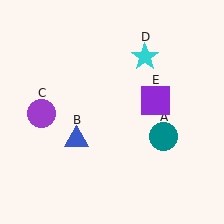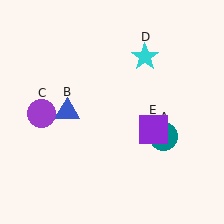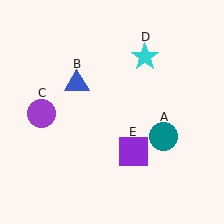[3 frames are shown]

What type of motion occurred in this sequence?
The blue triangle (object B), purple square (object E) rotated clockwise around the center of the scene.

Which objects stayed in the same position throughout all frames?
Teal circle (object A) and purple circle (object C) and cyan star (object D) remained stationary.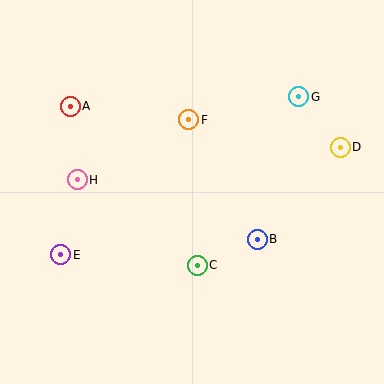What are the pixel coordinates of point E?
Point E is at (61, 255).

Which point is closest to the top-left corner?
Point A is closest to the top-left corner.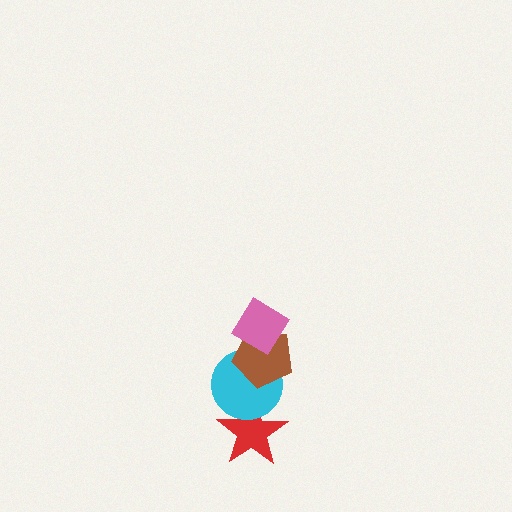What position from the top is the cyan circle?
The cyan circle is 3rd from the top.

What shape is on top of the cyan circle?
The brown pentagon is on top of the cyan circle.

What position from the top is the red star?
The red star is 4th from the top.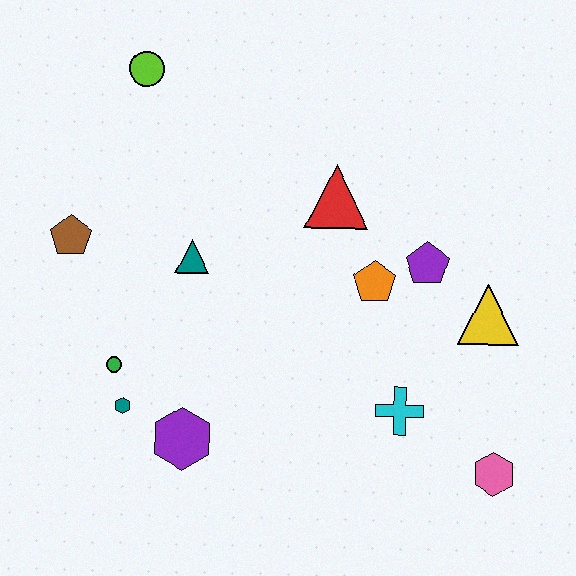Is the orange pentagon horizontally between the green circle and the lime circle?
No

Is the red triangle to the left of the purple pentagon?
Yes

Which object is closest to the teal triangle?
The brown pentagon is closest to the teal triangle.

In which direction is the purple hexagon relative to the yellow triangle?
The purple hexagon is to the left of the yellow triangle.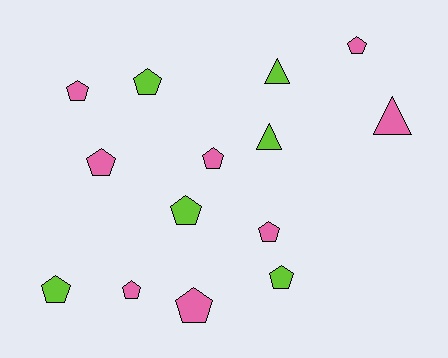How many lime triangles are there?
There are 2 lime triangles.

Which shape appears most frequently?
Pentagon, with 11 objects.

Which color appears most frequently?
Pink, with 8 objects.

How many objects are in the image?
There are 14 objects.